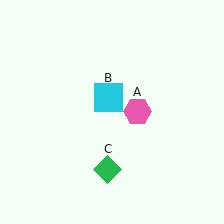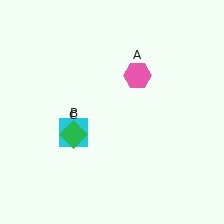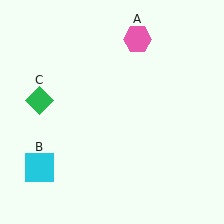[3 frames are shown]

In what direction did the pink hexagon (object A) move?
The pink hexagon (object A) moved up.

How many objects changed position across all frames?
3 objects changed position: pink hexagon (object A), cyan square (object B), green diamond (object C).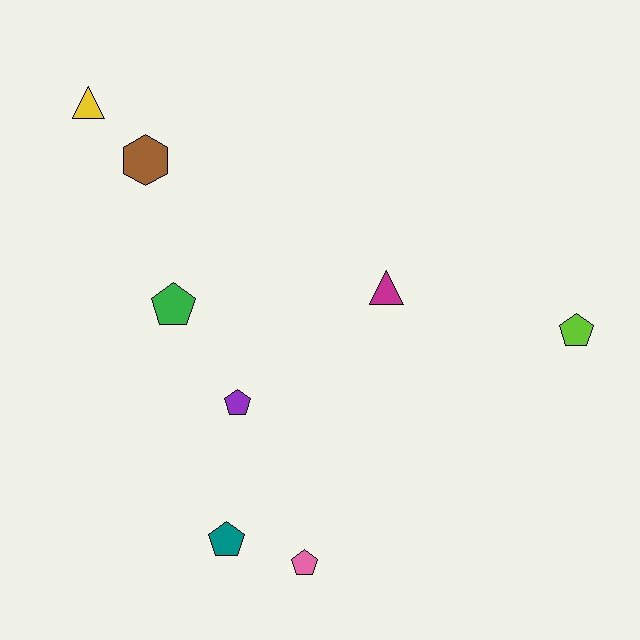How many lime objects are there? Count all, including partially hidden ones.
There is 1 lime object.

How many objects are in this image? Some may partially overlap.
There are 8 objects.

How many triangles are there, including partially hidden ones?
There are 2 triangles.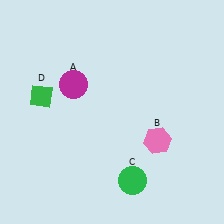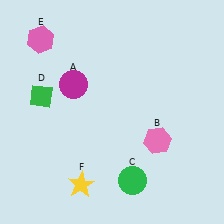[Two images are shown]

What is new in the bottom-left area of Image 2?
A yellow star (F) was added in the bottom-left area of Image 2.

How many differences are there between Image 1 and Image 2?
There are 2 differences between the two images.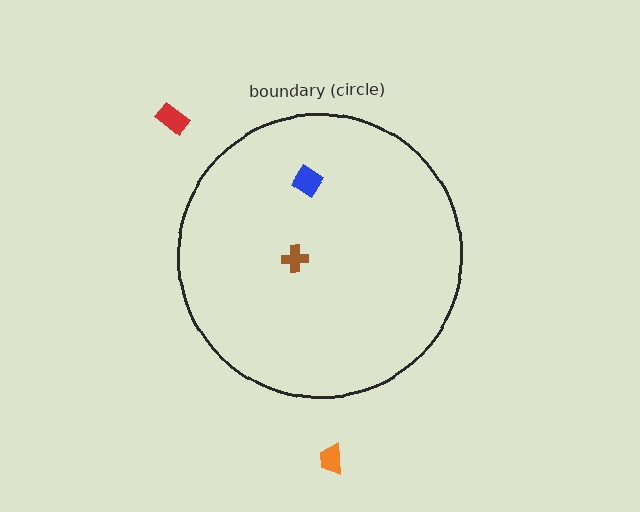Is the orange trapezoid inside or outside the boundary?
Outside.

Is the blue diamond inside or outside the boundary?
Inside.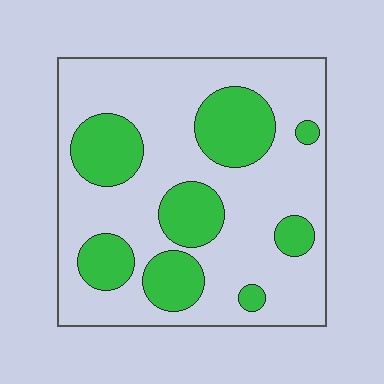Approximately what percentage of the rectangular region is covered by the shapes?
Approximately 30%.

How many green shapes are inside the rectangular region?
8.